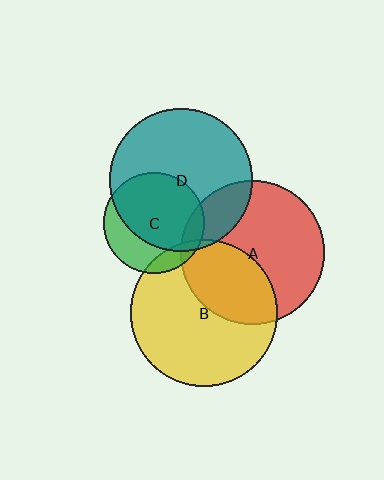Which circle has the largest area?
Circle B (yellow).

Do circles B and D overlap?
Yes.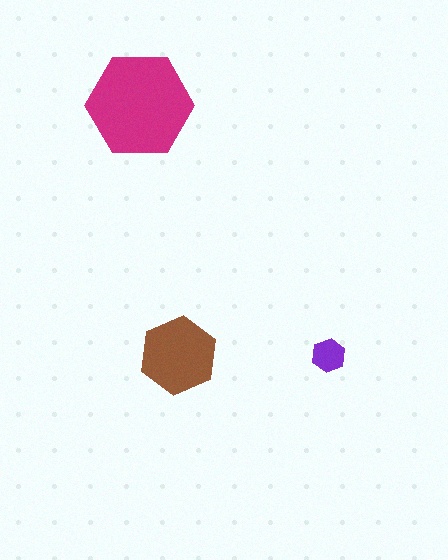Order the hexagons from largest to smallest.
the magenta one, the brown one, the purple one.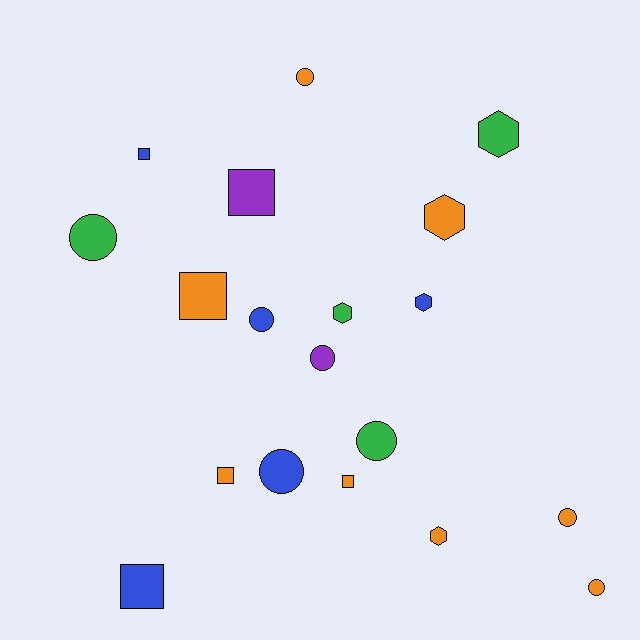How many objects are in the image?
There are 19 objects.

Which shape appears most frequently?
Circle, with 8 objects.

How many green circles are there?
There are 2 green circles.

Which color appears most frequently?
Orange, with 8 objects.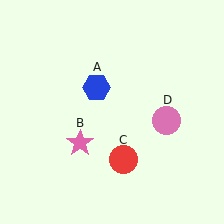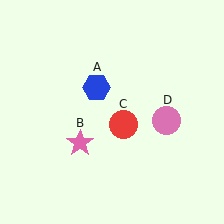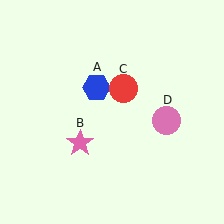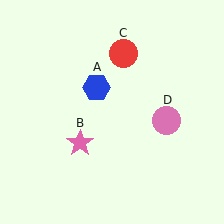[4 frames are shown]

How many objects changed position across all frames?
1 object changed position: red circle (object C).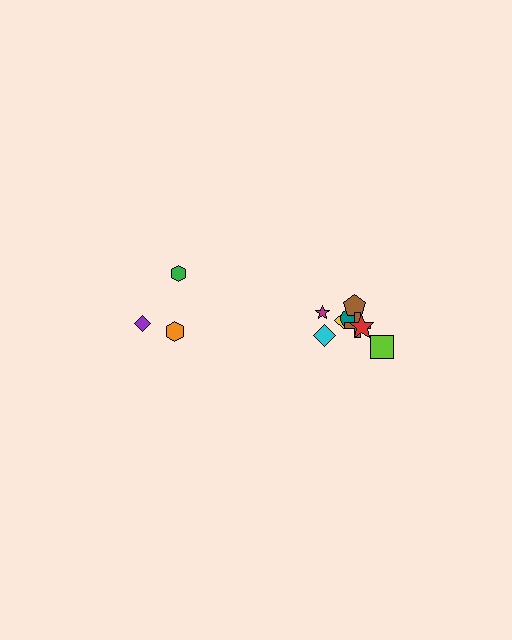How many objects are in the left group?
There are 3 objects.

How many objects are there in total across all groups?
There are 11 objects.